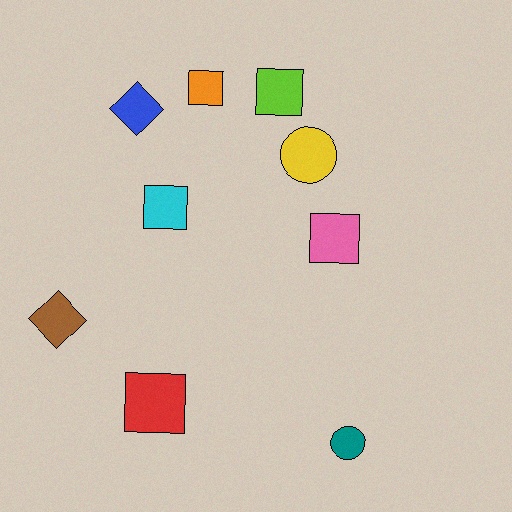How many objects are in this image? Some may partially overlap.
There are 9 objects.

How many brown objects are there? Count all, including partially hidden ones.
There is 1 brown object.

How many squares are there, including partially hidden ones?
There are 5 squares.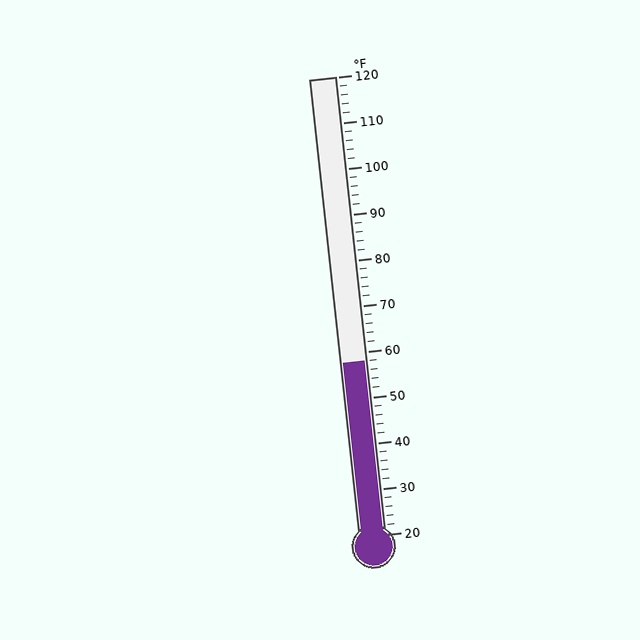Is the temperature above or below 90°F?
The temperature is below 90°F.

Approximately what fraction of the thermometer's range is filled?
The thermometer is filled to approximately 40% of its range.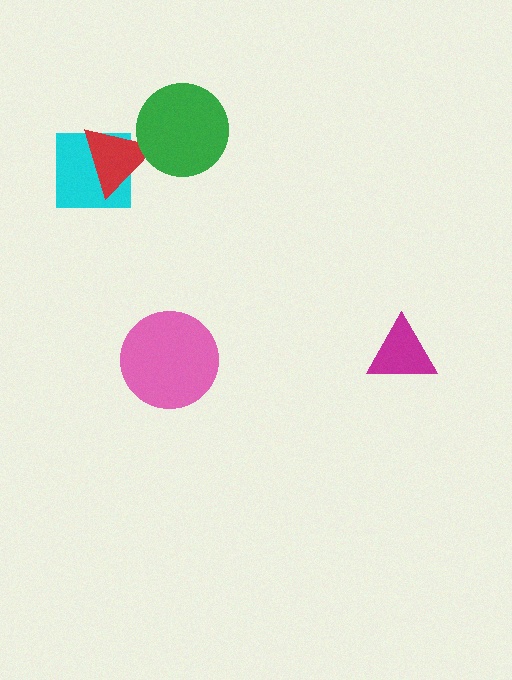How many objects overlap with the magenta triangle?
0 objects overlap with the magenta triangle.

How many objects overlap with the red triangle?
2 objects overlap with the red triangle.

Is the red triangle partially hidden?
Yes, it is partially covered by another shape.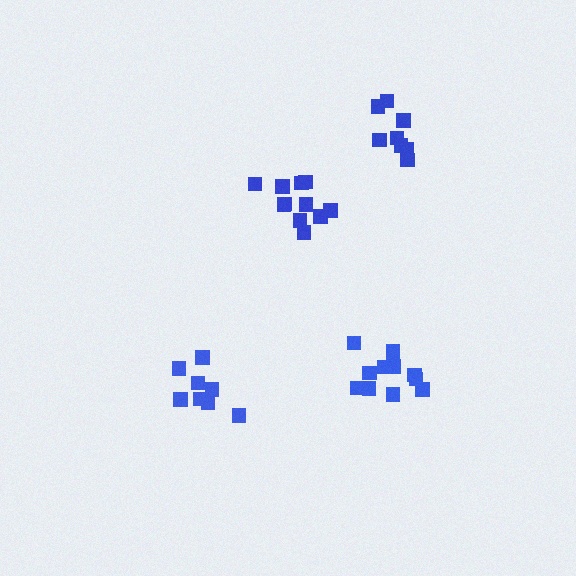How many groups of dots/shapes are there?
There are 4 groups.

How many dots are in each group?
Group 1: 8 dots, Group 2: 8 dots, Group 3: 11 dots, Group 4: 11 dots (38 total).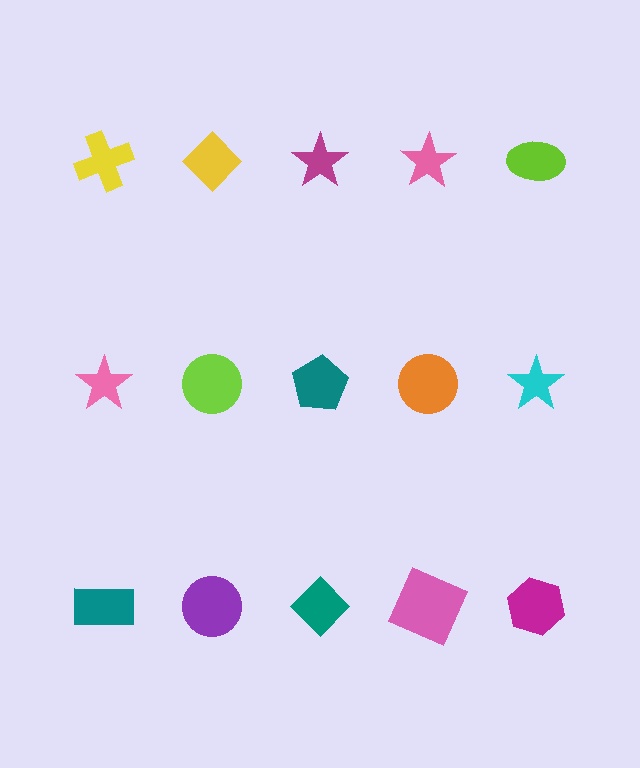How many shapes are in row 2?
5 shapes.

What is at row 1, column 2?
A yellow diamond.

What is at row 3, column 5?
A magenta hexagon.